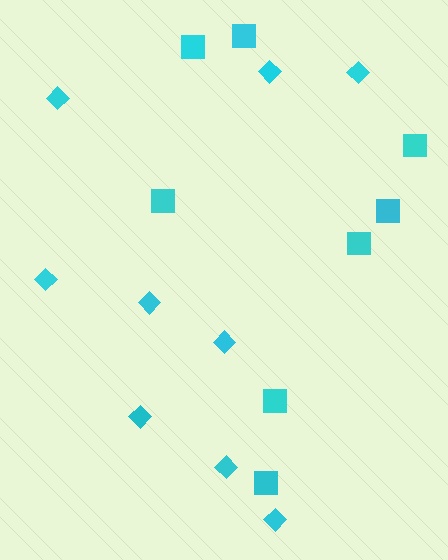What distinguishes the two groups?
There are 2 groups: one group of diamonds (9) and one group of squares (8).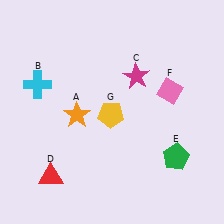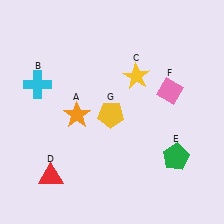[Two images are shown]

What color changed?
The star (C) changed from magenta in Image 1 to yellow in Image 2.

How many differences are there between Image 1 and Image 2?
There is 1 difference between the two images.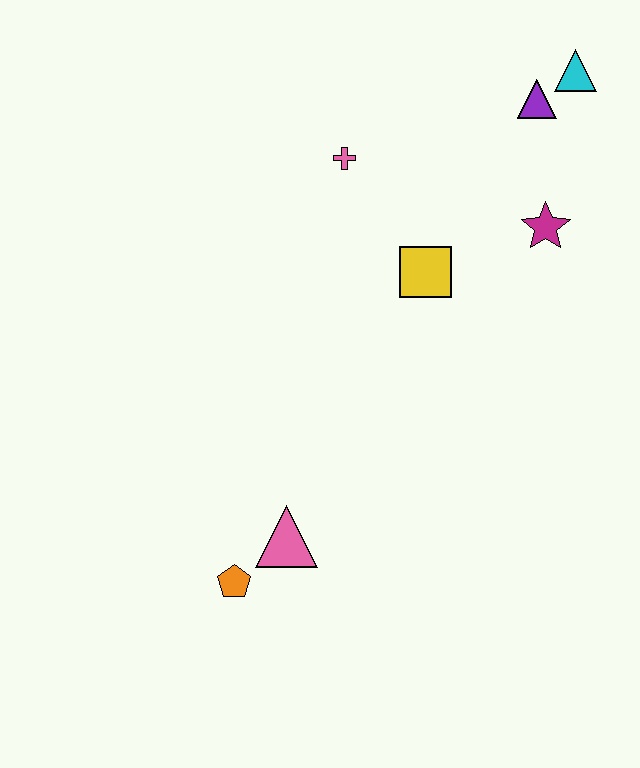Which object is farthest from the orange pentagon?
The cyan triangle is farthest from the orange pentagon.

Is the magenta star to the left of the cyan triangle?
Yes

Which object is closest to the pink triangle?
The orange pentagon is closest to the pink triangle.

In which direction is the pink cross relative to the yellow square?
The pink cross is above the yellow square.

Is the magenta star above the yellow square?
Yes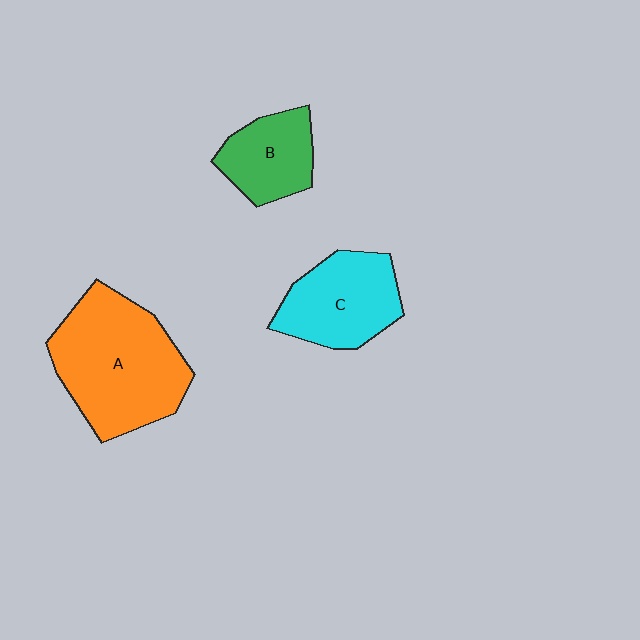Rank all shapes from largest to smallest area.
From largest to smallest: A (orange), C (cyan), B (green).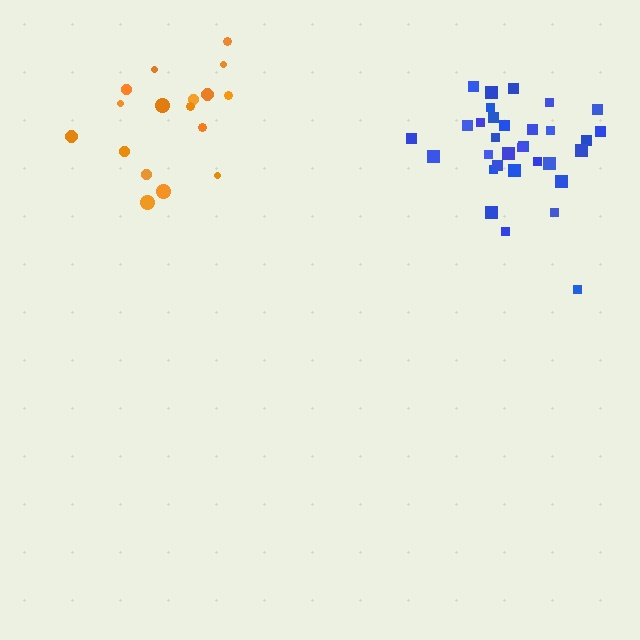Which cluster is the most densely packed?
Blue.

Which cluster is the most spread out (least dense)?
Orange.